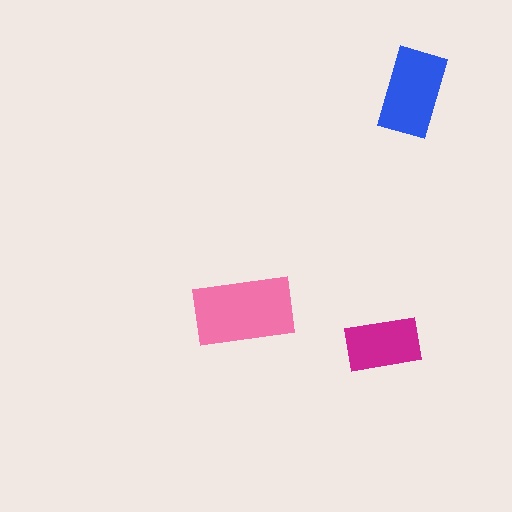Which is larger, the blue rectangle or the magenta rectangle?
The blue one.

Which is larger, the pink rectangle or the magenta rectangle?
The pink one.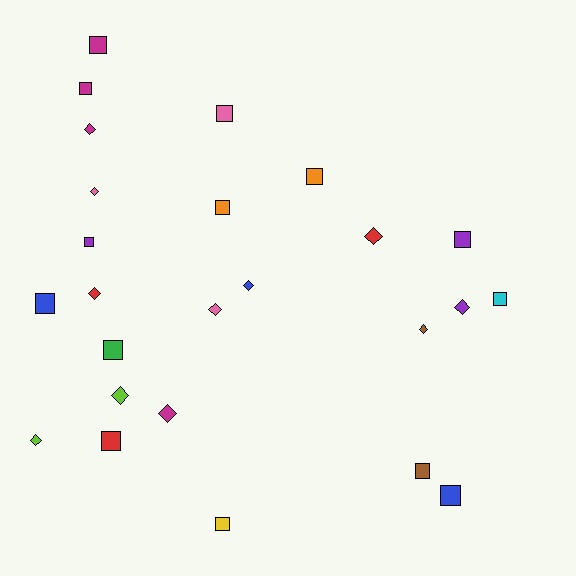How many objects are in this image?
There are 25 objects.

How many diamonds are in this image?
There are 11 diamonds.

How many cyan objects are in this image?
There is 1 cyan object.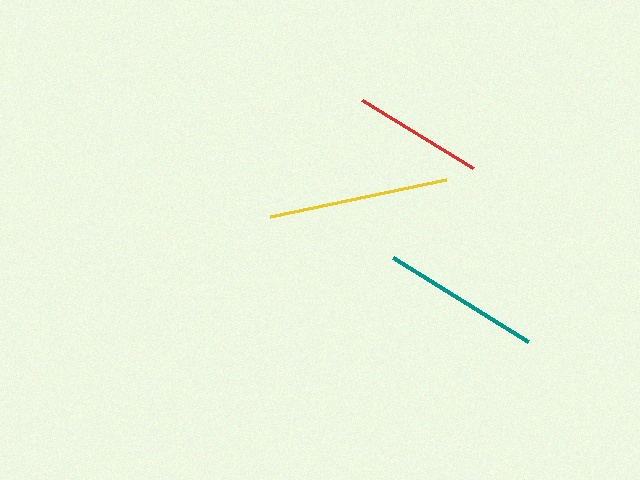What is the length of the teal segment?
The teal segment is approximately 159 pixels long.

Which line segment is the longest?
The yellow line is the longest at approximately 181 pixels.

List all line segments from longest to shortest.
From longest to shortest: yellow, teal, red.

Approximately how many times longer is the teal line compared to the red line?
The teal line is approximately 1.2 times the length of the red line.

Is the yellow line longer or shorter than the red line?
The yellow line is longer than the red line.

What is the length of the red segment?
The red segment is approximately 130 pixels long.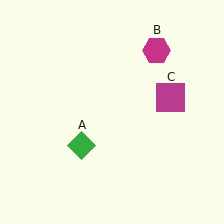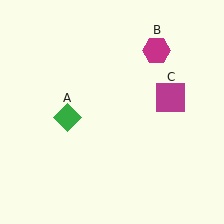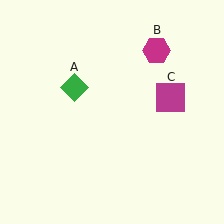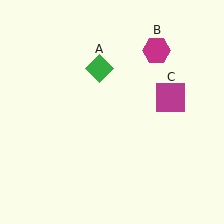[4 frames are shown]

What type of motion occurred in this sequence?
The green diamond (object A) rotated clockwise around the center of the scene.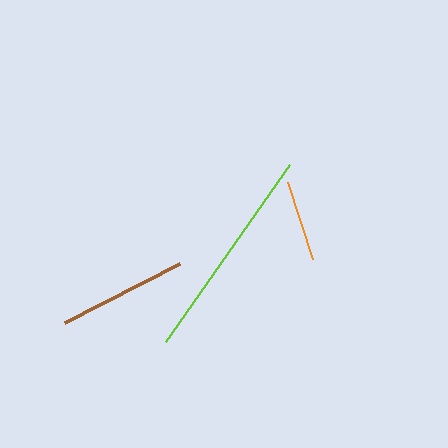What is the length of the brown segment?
The brown segment is approximately 129 pixels long.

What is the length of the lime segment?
The lime segment is approximately 216 pixels long.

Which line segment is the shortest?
The orange line is the shortest at approximately 81 pixels.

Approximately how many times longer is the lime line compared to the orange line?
The lime line is approximately 2.7 times the length of the orange line.